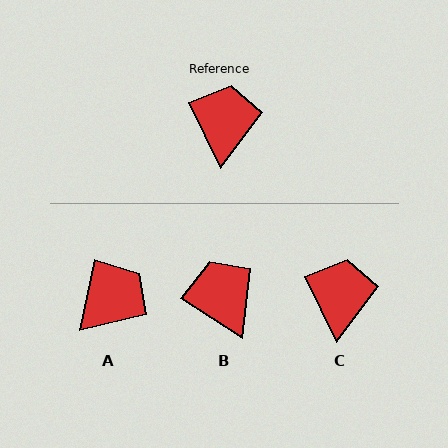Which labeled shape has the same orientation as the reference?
C.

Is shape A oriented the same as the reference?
No, it is off by about 39 degrees.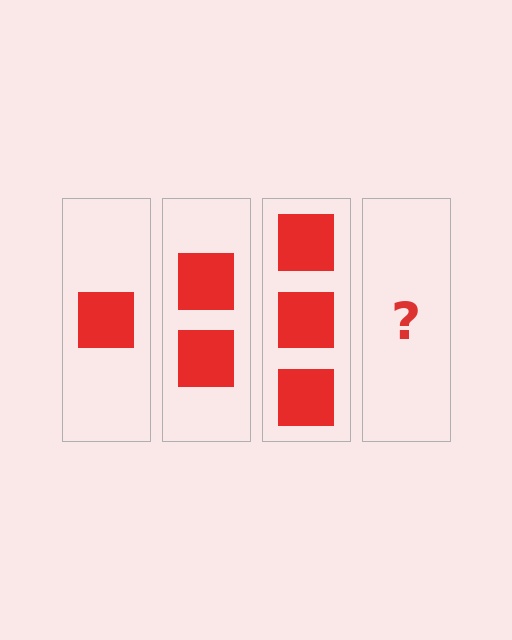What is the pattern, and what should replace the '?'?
The pattern is that each step adds one more square. The '?' should be 4 squares.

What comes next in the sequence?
The next element should be 4 squares.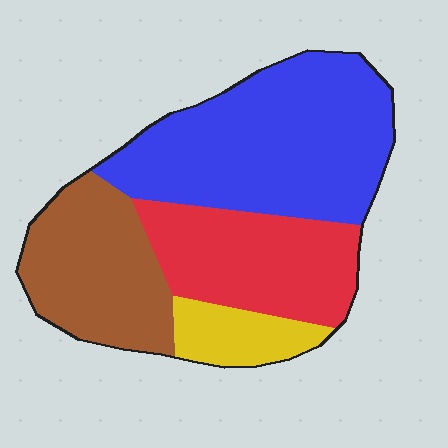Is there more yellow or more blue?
Blue.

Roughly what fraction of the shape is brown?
Brown covers 24% of the shape.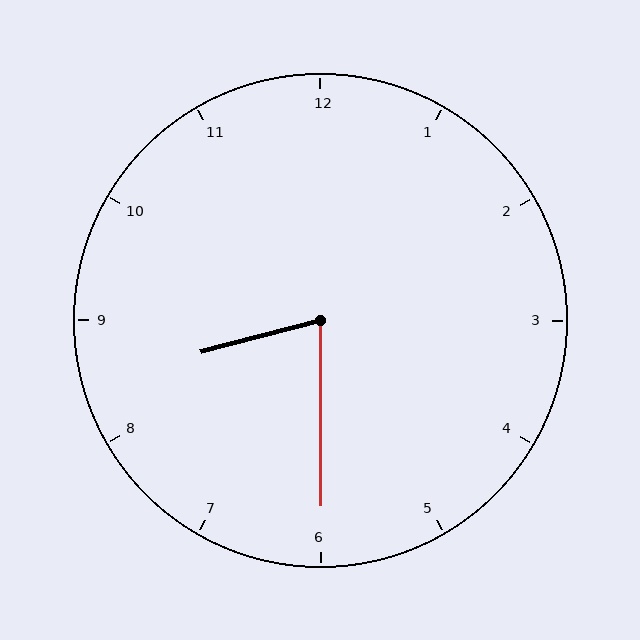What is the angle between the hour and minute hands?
Approximately 75 degrees.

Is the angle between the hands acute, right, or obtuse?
It is acute.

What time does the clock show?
8:30.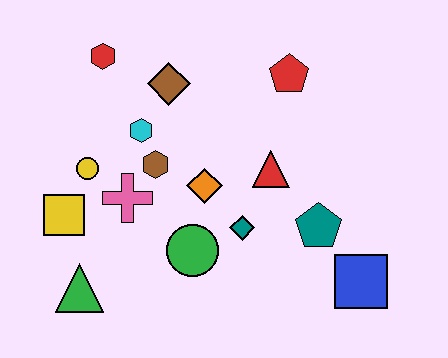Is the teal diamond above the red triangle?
No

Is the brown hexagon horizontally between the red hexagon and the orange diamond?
Yes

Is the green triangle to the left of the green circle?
Yes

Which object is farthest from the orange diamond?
The blue square is farthest from the orange diamond.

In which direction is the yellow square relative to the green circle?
The yellow square is to the left of the green circle.